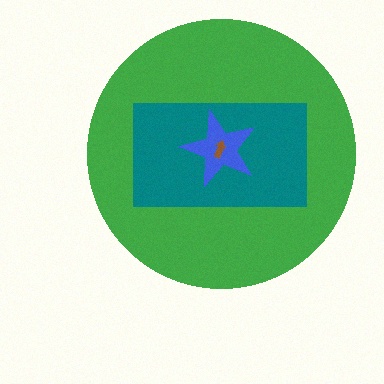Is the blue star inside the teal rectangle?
Yes.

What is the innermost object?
The brown arrow.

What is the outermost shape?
The green circle.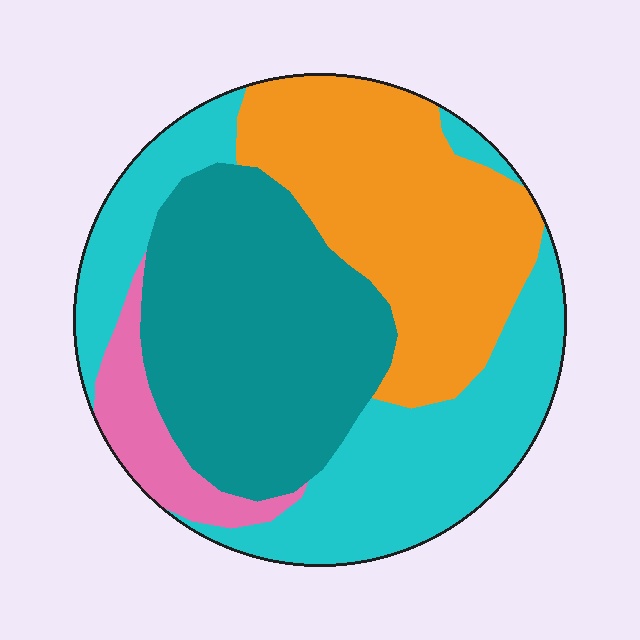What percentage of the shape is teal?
Teal takes up about one third (1/3) of the shape.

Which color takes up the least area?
Pink, at roughly 5%.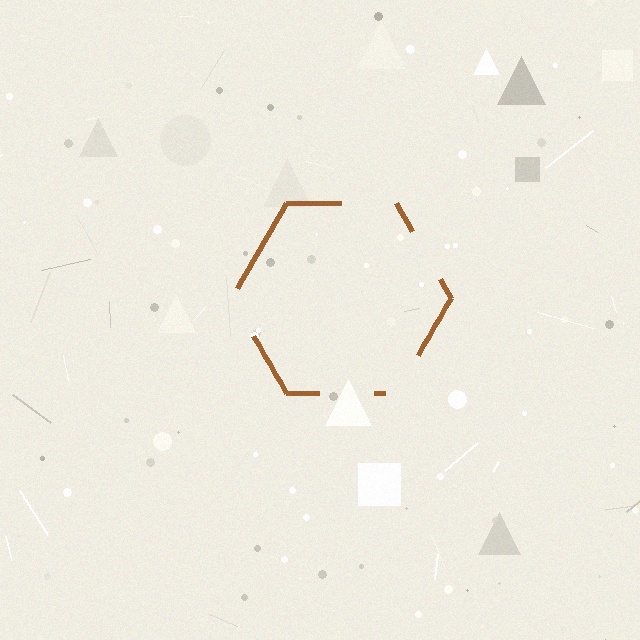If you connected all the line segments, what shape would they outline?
They would outline a hexagon.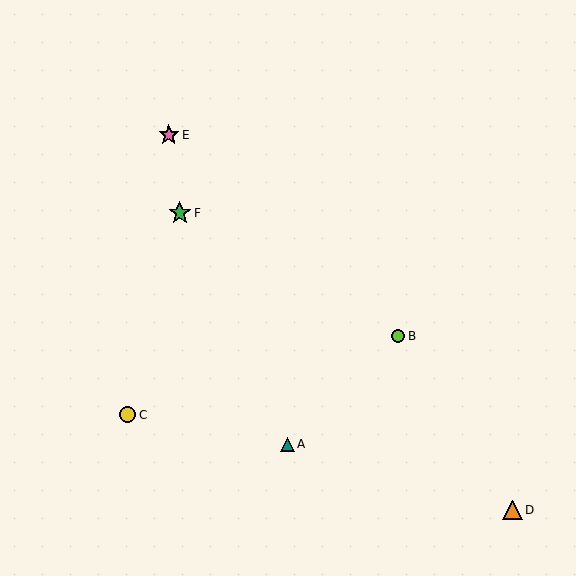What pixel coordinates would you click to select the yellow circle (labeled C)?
Click at (127, 415) to select the yellow circle C.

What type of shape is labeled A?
Shape A is a teal triangle.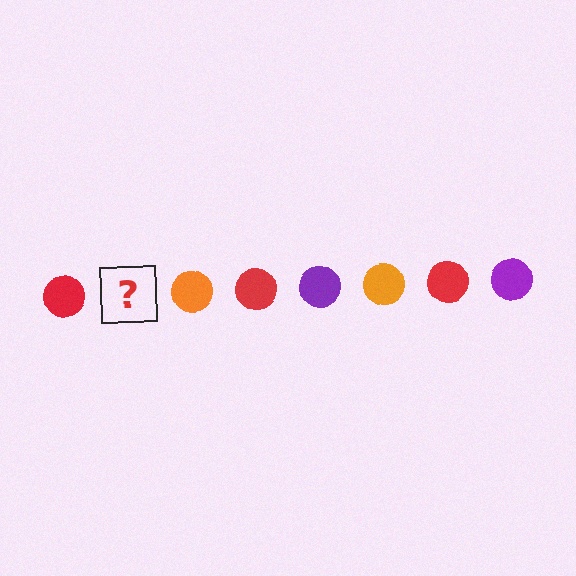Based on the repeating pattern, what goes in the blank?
The blank should be a purple circle.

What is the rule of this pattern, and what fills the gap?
The rule is that the pattern cycles through red, purple, orange circles. The gap should be filled with a purple circle.